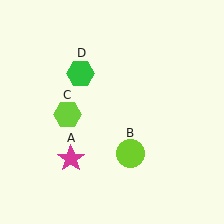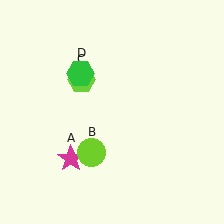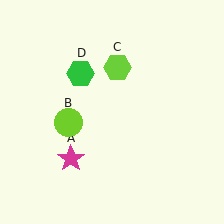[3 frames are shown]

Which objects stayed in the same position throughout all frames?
Magenta star (object A) and green hexagon (object D) remained stationary.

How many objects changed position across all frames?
2 objects changed position: lime circle (object B), lime hexagon (object C).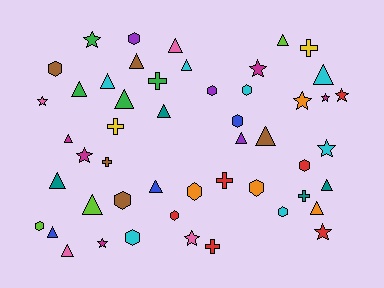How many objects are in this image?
There are 50 objects.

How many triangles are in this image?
There are 19 triangles.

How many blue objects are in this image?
There are 3 blue objects.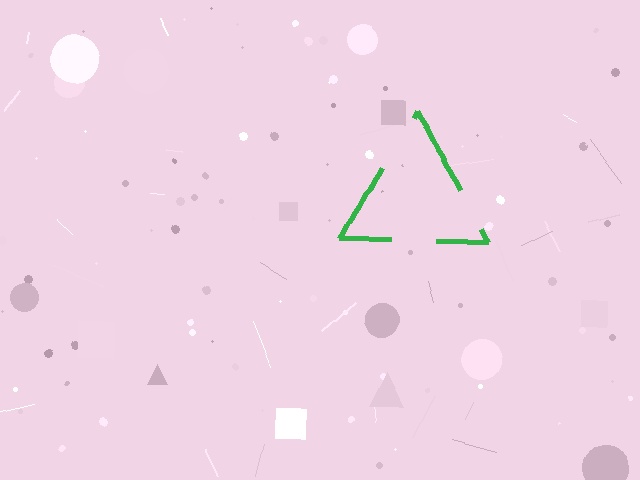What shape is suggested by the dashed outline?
The dashed outline suggests a triangle.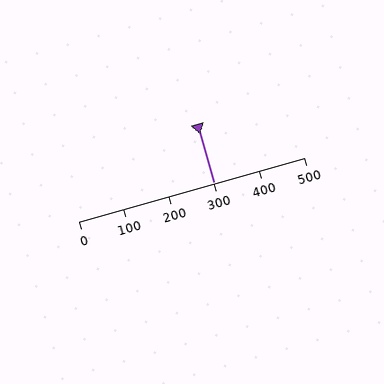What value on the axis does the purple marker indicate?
The marker indicates approximately 300.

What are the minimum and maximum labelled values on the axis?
The axis runs from 0 to 500.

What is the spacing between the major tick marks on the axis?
The major ticks are spaced 100 apart.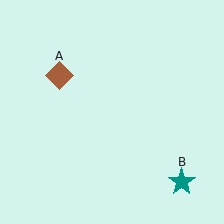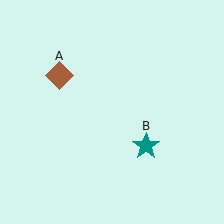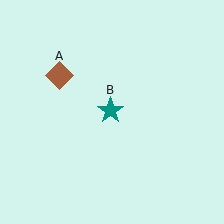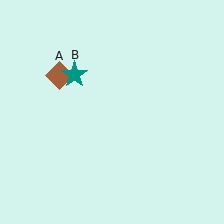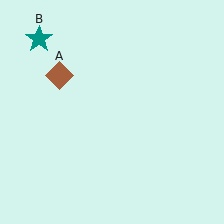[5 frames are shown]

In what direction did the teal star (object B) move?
The teal star (object B) moved up and to the left.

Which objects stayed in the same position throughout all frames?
Brown diamond (object A) remained stationary.